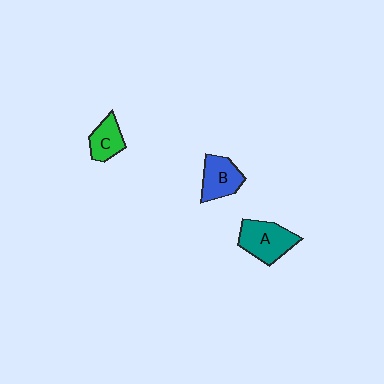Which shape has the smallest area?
Shape C (green).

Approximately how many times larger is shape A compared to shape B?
Approximately 1.3 times.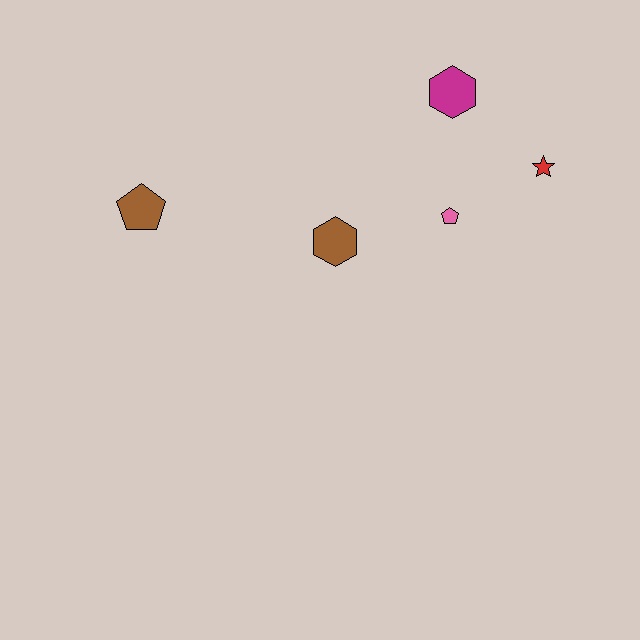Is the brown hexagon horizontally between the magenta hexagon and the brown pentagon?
Yes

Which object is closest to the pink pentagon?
The red star is closest to the pink pentagon.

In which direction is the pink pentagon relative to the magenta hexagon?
The pink pentagon is below the magenta hexagon.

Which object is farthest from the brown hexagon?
The red star is farthest from the brown hexagon.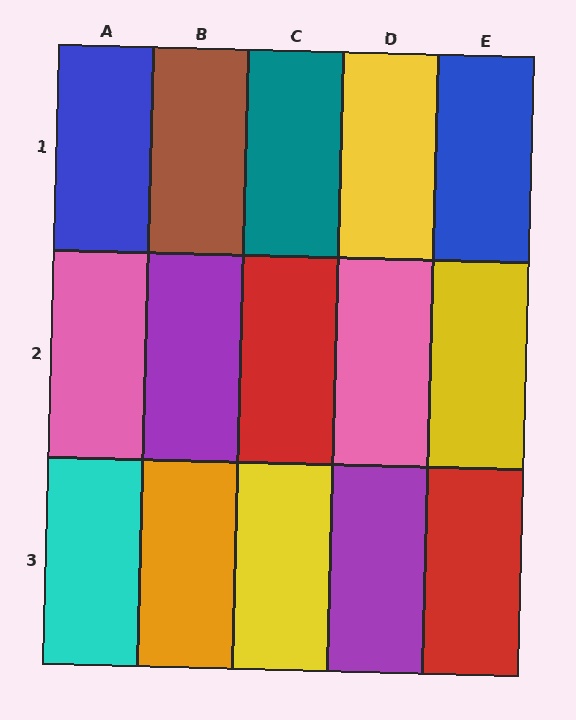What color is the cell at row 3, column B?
Orange.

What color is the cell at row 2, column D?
Pink.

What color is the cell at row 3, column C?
Yellow.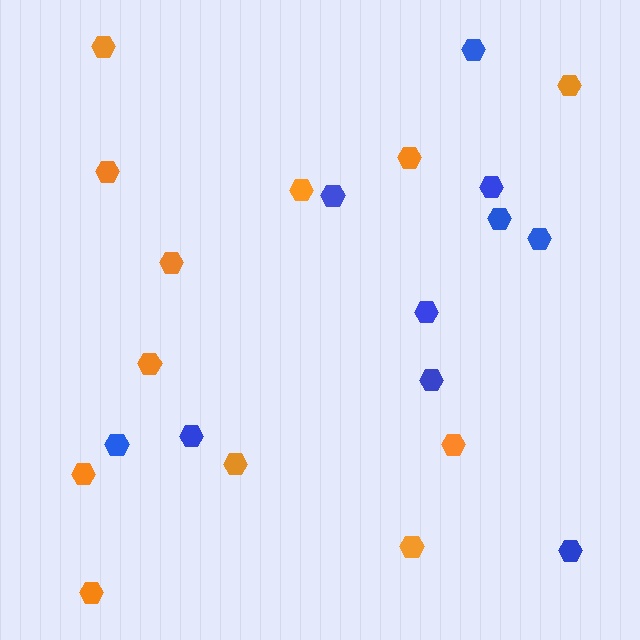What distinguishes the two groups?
There are 2 groups: one group of blue hexagons (10) and one group of orange hexagons (12).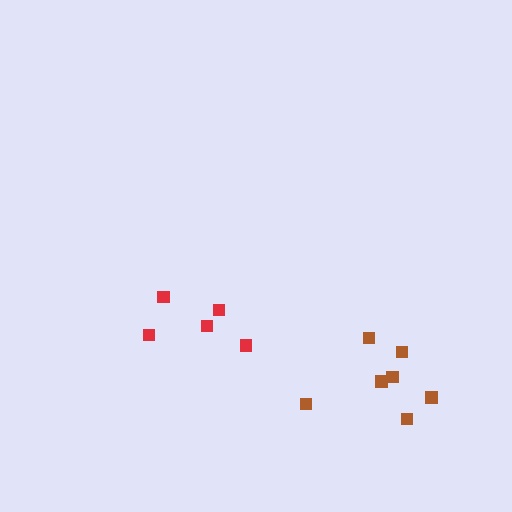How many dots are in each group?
Group 1: 5 dots, Group 2: 7 dots (12 total).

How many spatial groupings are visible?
There are 2 spatial groupings.